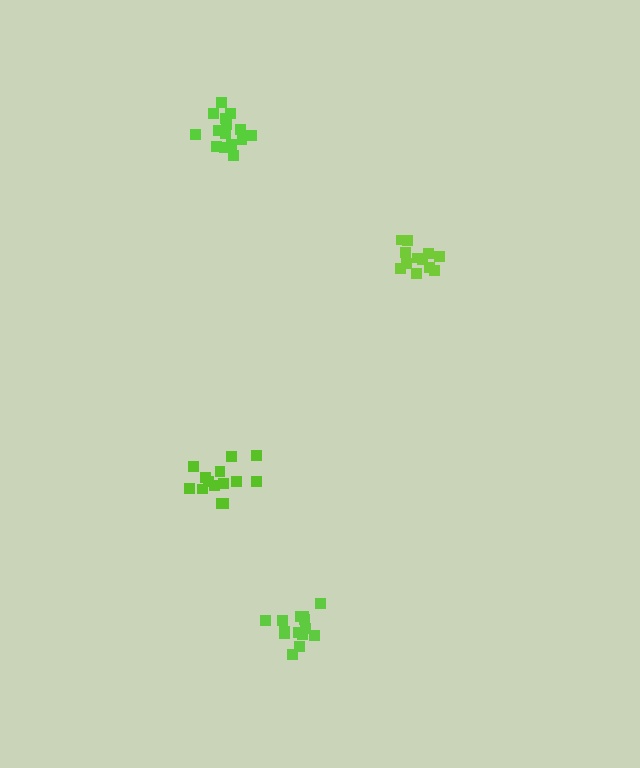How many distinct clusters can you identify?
There are 4 distinct clusters.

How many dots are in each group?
Group 1: 12 dots, Group 2: 14 dots, Group 3: 15 dots, Group 4: 14 dots (55 total).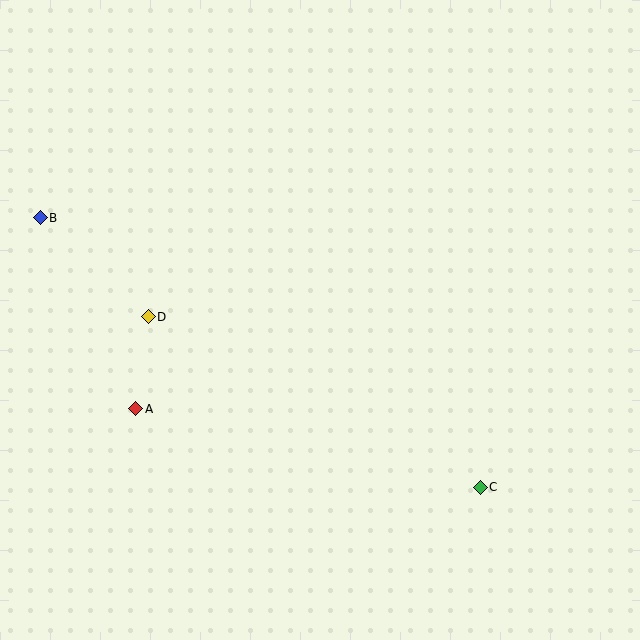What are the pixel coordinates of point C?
Point C is at (480, 487).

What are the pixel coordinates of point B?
Point B is at (40, 218).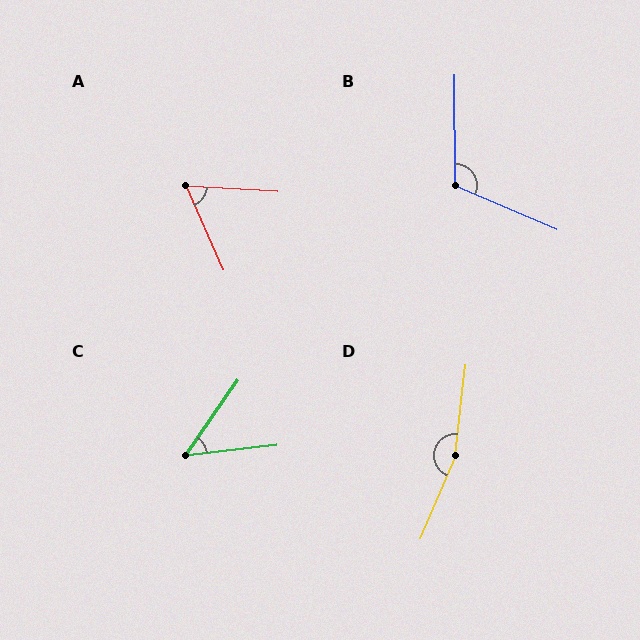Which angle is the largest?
D, at approximately 164 degrees.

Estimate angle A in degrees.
Approximately 63 degrees.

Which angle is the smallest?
C, at approximately 49 degrees.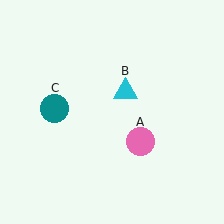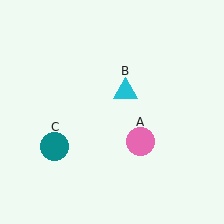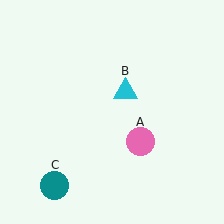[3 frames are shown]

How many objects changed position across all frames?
1 object changed position: teal circle (object C).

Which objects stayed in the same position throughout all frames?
Pink circle (object A) and cyan triangle (object B) remained stationary.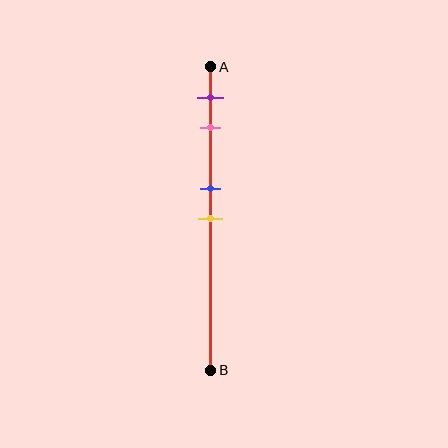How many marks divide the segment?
There are 4 marks dividing the segment.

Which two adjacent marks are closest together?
The blue and yellow marks are the closest adjacent pair.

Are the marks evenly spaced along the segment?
No, the marks are not evenly spaced.